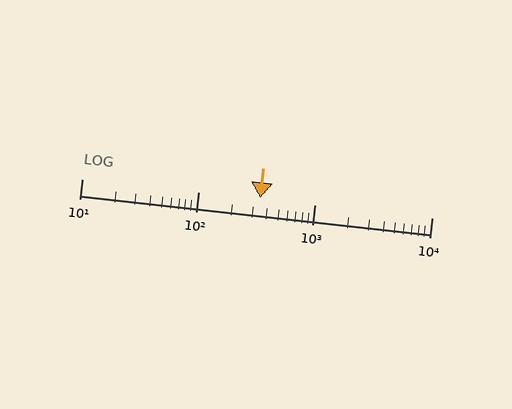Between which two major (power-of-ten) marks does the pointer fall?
The pointer is between 100 and 1000.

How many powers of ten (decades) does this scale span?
The scale spans 3 decades, from 10 to 10000.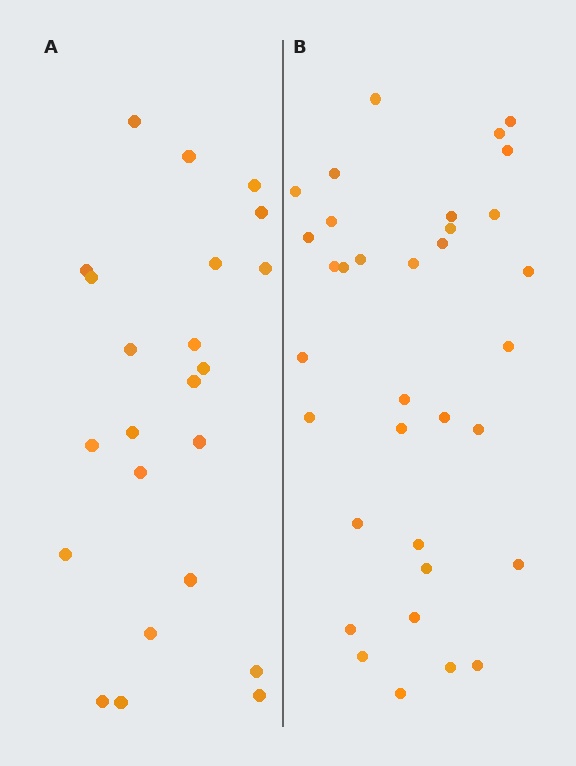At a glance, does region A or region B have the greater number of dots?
Region B (the right region) has more dots.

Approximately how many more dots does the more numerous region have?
Region B has roughly 12 or so more dots than region A.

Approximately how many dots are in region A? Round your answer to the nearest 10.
About 20 dots. (The exact count is 23, which rounds to 20.)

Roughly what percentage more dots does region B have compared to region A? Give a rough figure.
About 50% more.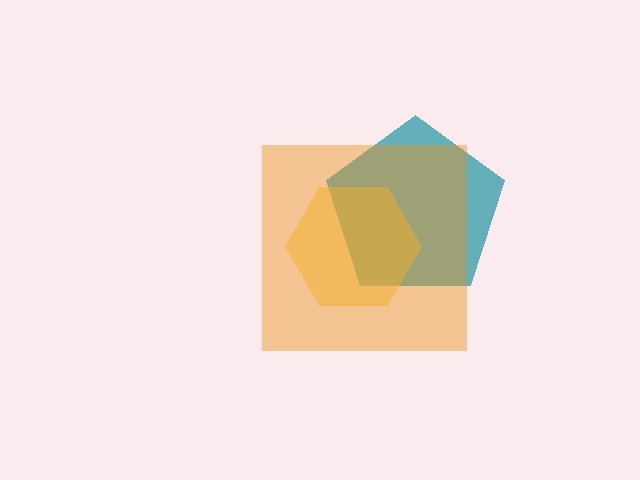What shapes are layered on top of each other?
The layered shapes are: a teal pentagon, a yellow hexagon, an orange square.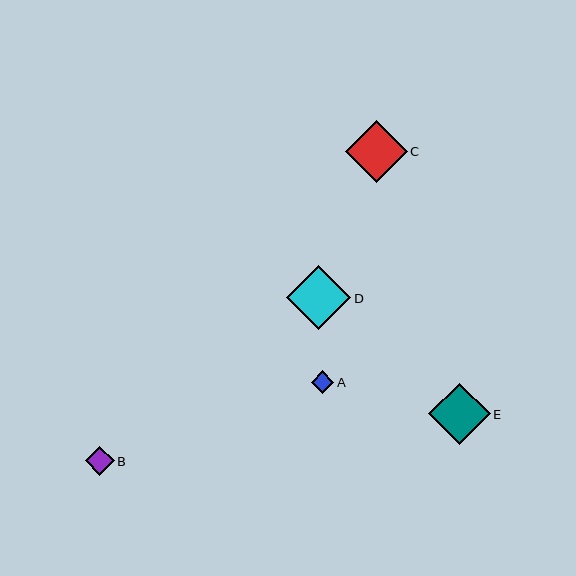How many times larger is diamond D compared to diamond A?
Diamond D is approximately 2.8 times the size of diamond A.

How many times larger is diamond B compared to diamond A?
Diamond B is approximately 1.3 times the size of diamond A.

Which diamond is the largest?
Diamond D is the largest with a size of approximately 64 pixels.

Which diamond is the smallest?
Diamond A is the smallest with a size of approximately 23 pixels.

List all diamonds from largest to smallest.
From largest to smallest: D, C, E, B, A.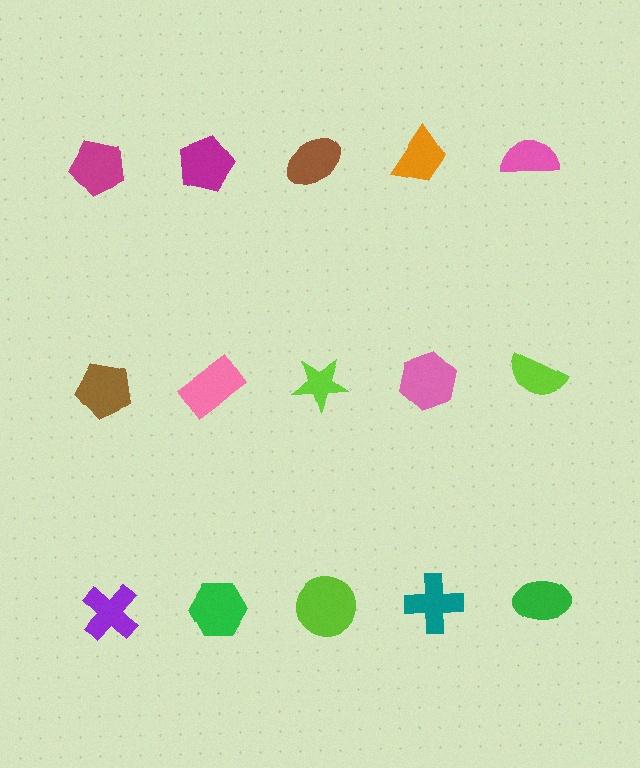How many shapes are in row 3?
5 shapes.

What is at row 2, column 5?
A lime semicircle.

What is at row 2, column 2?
A pink rectangle.